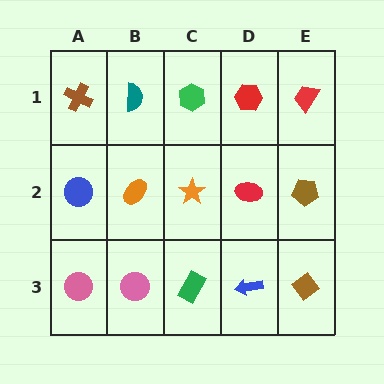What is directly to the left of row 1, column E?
A red hexagon.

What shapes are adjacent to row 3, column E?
A brown pentagon (row 2, column E), a blue arrow (row 3, column D).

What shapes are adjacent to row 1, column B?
An orange ellipse (row 2, column B), a brown cross (row 1, column A), a green hexagon (row 1, column C).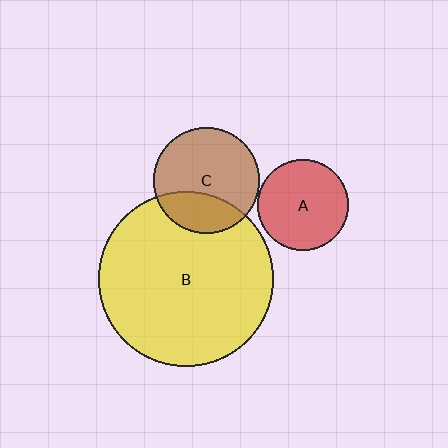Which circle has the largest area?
Circle B (yellow).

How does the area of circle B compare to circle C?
Approximately 2.7 times.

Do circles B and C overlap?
Yes.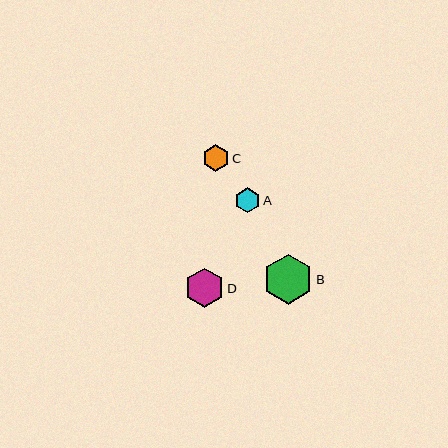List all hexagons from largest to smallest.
From largest to smallest: B, D, C, A.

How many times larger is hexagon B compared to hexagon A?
Hexagon B is approximately 2.0 times the size of hexagon A.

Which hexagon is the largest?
Hexagon B is the largest with a size of approximately 50 pixels.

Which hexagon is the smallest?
Hexagon A is the smallest with a size of approximately 25 pixels.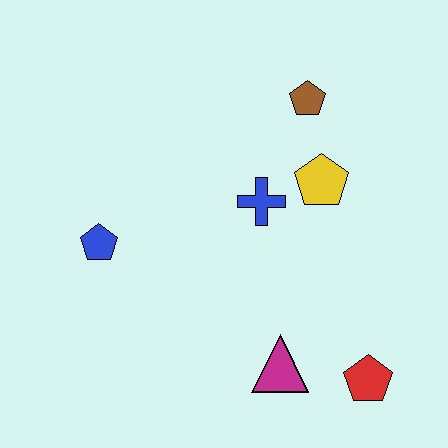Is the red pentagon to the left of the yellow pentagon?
No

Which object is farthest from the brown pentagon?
The red pentagon is farthest from the brown pentagon.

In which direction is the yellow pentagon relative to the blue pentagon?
The yellow pentagon is to the right of the blue pentagon.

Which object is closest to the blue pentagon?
The blue cross is closest to the blue pentagon.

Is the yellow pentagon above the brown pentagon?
No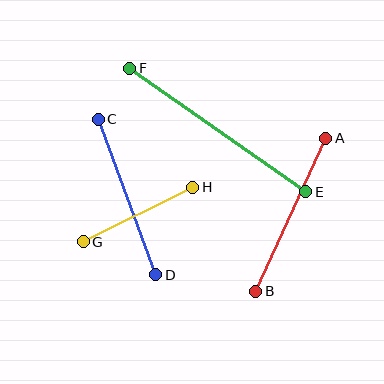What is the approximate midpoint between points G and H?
The midpoint is at approximately (138, 214) pixels.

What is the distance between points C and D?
The distance is approximately 166 pixels.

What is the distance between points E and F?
The distance is approximately 215 pixels.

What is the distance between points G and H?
The distance is approximately 122 pixels.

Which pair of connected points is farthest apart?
Points E and F are farthest apart.